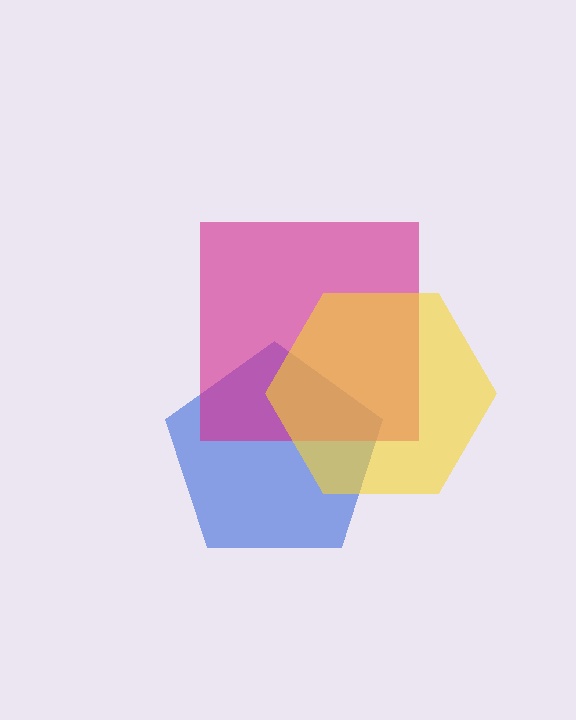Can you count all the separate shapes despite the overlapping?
Yes, there are 3 separate shapes.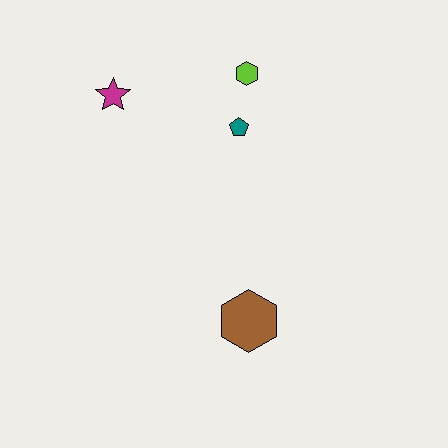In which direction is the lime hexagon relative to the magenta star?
The lime hexagon is to the right of the magenta star.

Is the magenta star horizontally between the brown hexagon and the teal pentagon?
No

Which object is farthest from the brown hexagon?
The magenta star is farthest from the brown hexagon.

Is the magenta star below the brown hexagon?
No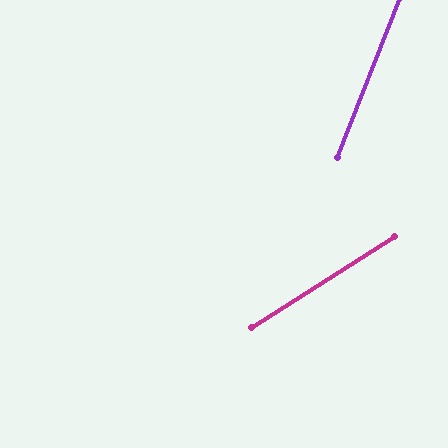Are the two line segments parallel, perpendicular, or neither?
Neither parallel nor perpendicular — they differ by about 36°.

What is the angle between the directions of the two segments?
Approximately 36 degrees.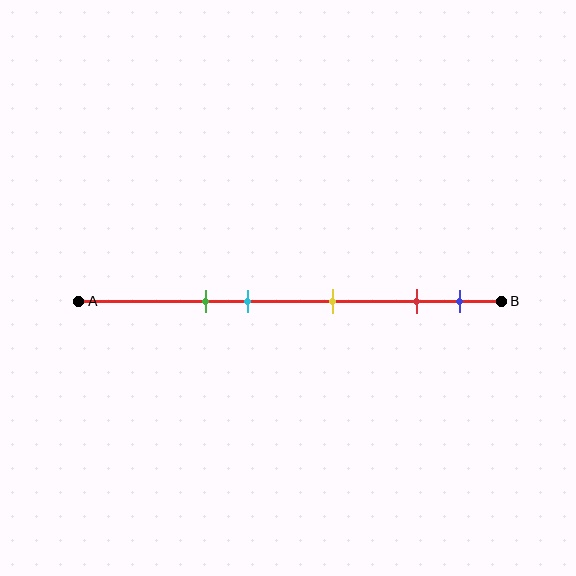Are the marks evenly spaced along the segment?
No, the marks are not evenly spaced.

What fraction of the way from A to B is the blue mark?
The blue mark is approximately 90% (0.9) of the way from A to B.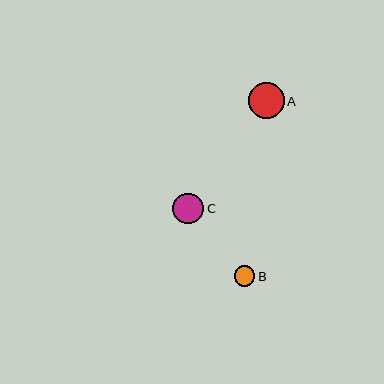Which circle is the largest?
Circle A is the largest with a size of approximately 36 pixels.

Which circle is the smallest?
Circle B is the smallest with a size of approximately 20 pixels.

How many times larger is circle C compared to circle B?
Circle C is approximately 1.5 times the size of circle B.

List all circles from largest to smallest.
From largest to smallest: A, C, B.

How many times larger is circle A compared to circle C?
Circle A is approximately 1.2 times the size of circle C.